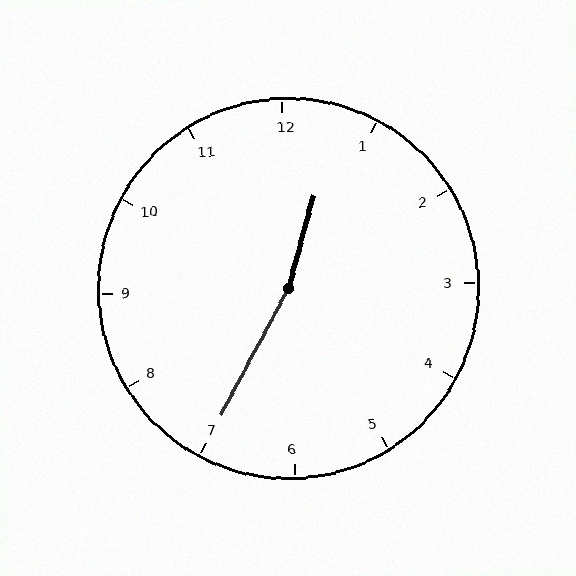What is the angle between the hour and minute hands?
Approximately 168 degrees.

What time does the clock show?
12:35.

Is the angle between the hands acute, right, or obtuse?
It is obtuse.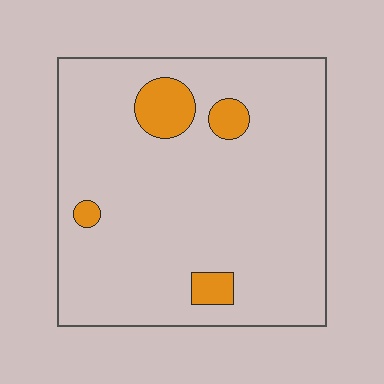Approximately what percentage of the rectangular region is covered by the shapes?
Approximately 10%.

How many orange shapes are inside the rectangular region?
4.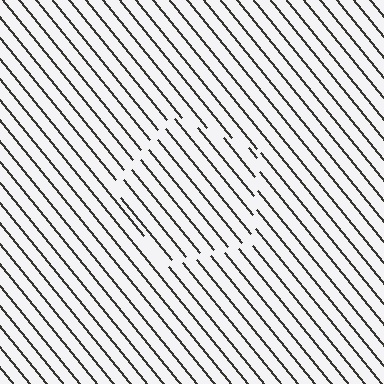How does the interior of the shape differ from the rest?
The interior of the shape contains the same grating, shifted by half a period — the contour is defined by the phase discontinuity where line-ends from the inner and outer gratings abut.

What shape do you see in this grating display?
An illusory pentagon. The interior of the shape contains the same grating, shifted by half a period — the contour is defined by the phase discontinuity where line-ends from the inner and outer gratings abut.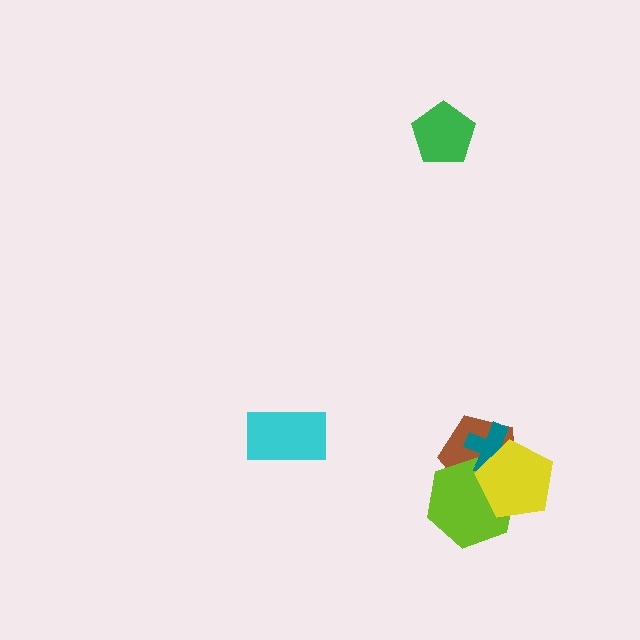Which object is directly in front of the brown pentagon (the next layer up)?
The lime hexagon is directly in front of the brown pentagon.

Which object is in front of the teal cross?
The yellow pentagon is in front of the teal cross.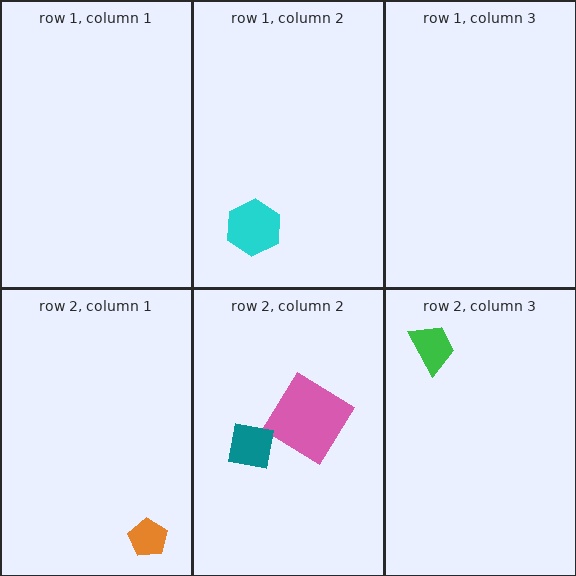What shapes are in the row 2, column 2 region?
The pink diamond, the teal square.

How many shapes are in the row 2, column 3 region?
1.